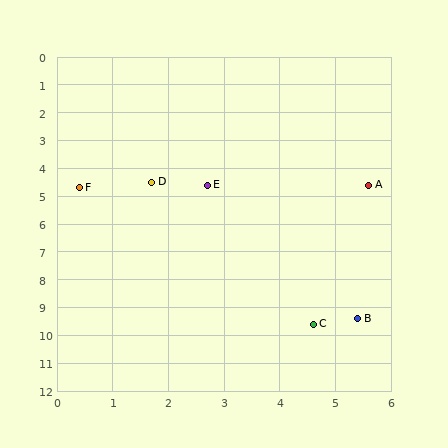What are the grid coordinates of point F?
Point F is at approximately (0.4, 4.7).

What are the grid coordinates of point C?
Point C is at approximately (4.6, 9.6).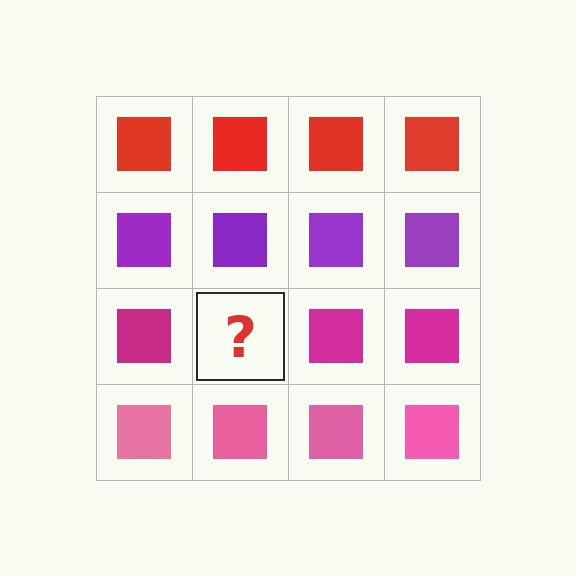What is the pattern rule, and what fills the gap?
The rule is that each row has a consistent color. The gap should be filled with a magenta square.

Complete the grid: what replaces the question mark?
The question mark should be replaced with a magenta square.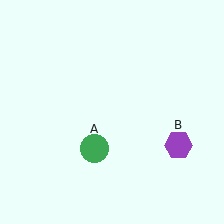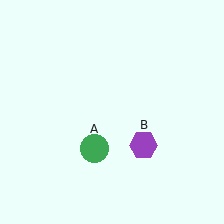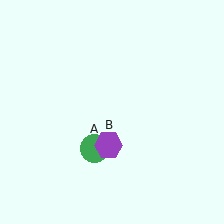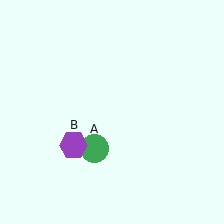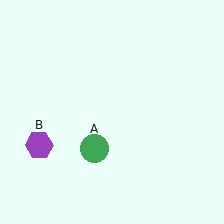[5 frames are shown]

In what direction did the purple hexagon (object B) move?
The purple hexagon (object B) moved left.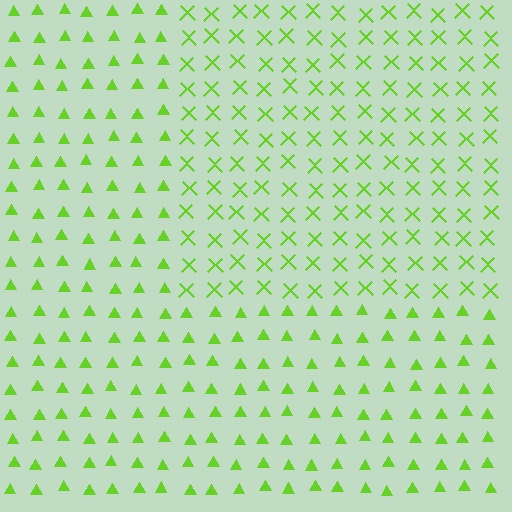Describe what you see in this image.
The image is filled with small lime elements arranged in a uniform grid. A rectangle-shaped region contains X marks, while the surrounding area contains triangles. The boundary is defined purely by the change in element shape.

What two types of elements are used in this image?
The image uses X marks inside the rectangle region and triangles outside it.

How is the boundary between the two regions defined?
The boundary is defined by a change in element shape: X marks inside vs. triangles outside. All elements share the same color and spacing.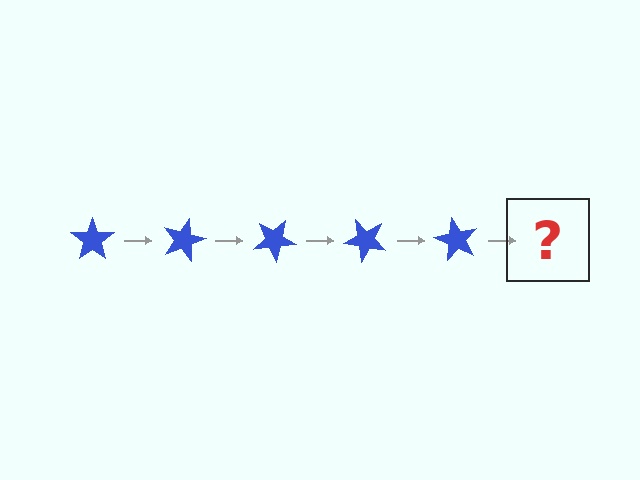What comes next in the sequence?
The next element should be a blue star rotated 75 degrees.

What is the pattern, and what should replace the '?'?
The pattern is that the star rotates 15 degrees each step. The '?' should be a blue star rotated 75 degrees.